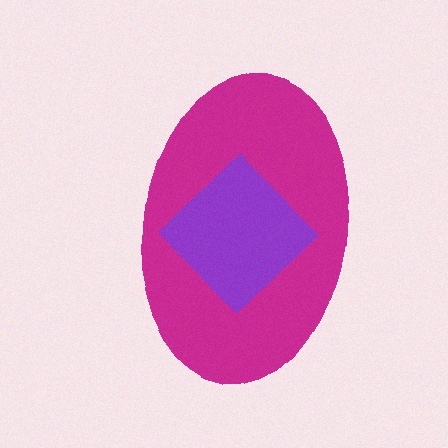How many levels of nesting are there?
2.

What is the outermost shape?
The magenta ellipse.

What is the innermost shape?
The purple diamond.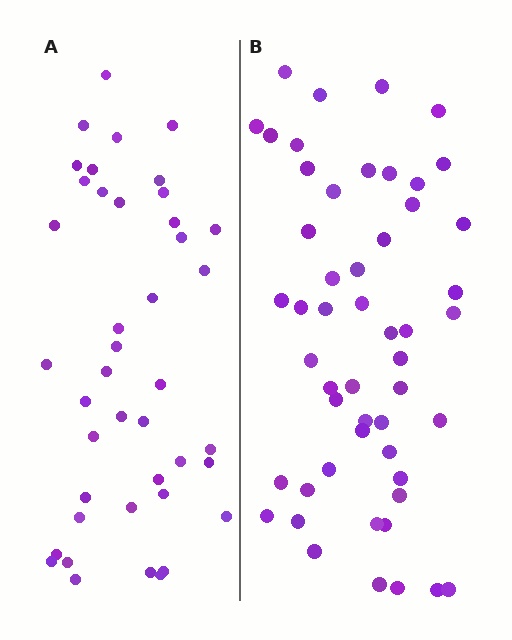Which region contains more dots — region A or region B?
Region B (the right region) has more dots.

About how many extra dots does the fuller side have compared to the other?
Region B has roughly 10 or so more dots than region A.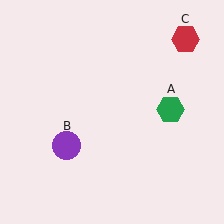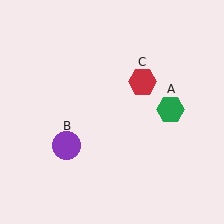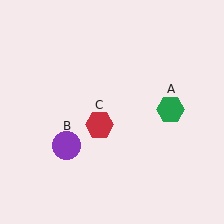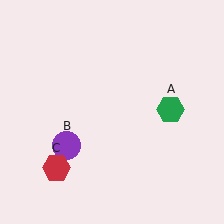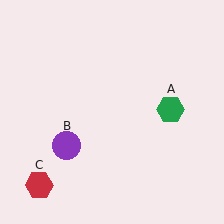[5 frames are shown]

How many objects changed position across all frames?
1 object changed position: red hexagon (object C).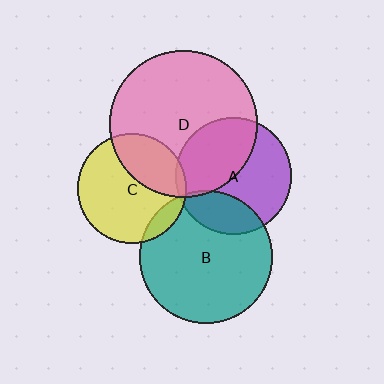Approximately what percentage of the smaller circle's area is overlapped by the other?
Approximately 5%.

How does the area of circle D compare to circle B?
Approximately 1.2 times.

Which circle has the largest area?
Circle D (pink).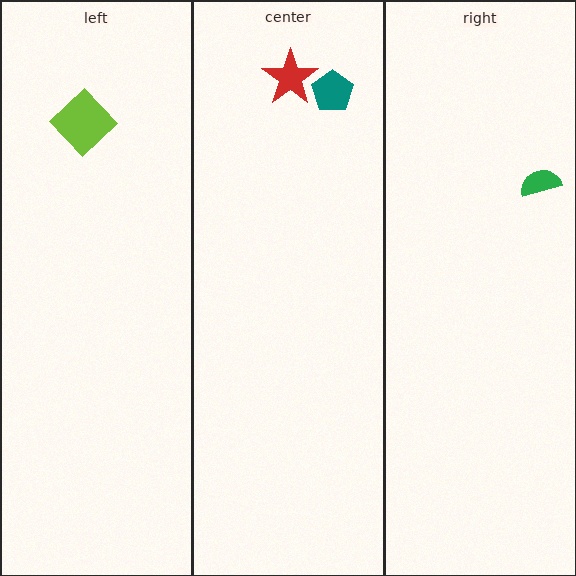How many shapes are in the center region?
2.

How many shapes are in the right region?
1.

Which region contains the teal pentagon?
The center region.